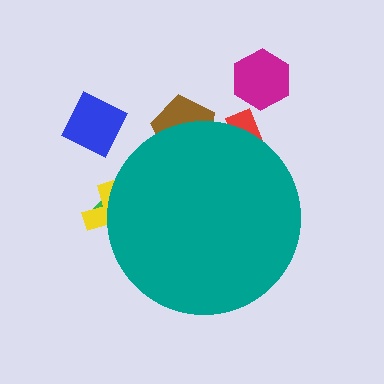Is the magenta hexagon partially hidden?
No, the magenta hexagon is fully visible.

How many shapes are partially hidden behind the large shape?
4 shapes are partially hidden.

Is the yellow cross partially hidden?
Yes, the yellow cross is partially hidden behind the teal circle.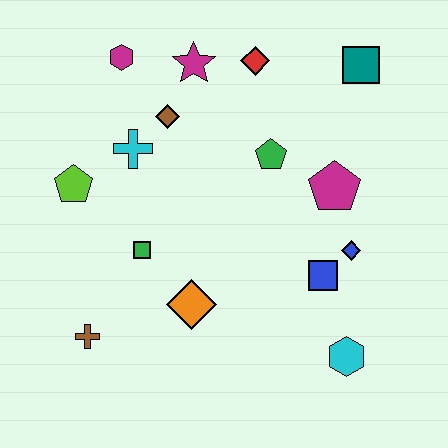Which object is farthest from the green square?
The teal square is farthest from the green square.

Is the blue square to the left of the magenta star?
No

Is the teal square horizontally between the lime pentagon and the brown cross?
No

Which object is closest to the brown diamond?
The cyan cross is closest to the brown diamond.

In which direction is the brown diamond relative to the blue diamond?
The brown diamond is to the left of the blue diamond.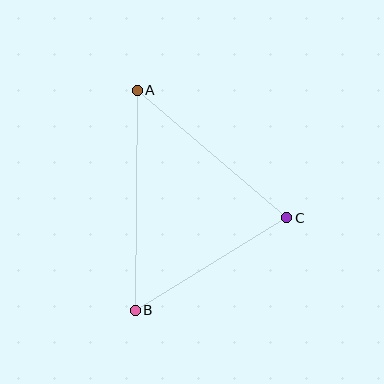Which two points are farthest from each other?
Points A and B are farthest from each other.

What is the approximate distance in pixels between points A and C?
The distance between A and C is approximately 197 pixels.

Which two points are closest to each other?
Points B and C are closest to each other.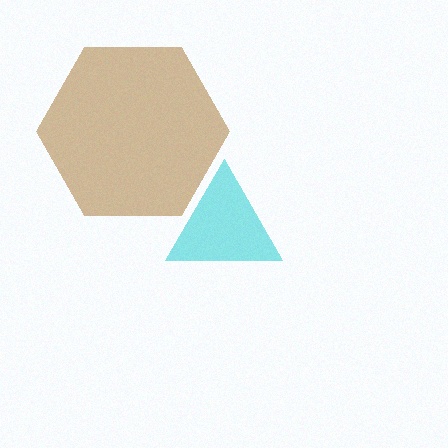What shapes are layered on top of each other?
The layered shapes are: a cyan triangle, a brown hexagon.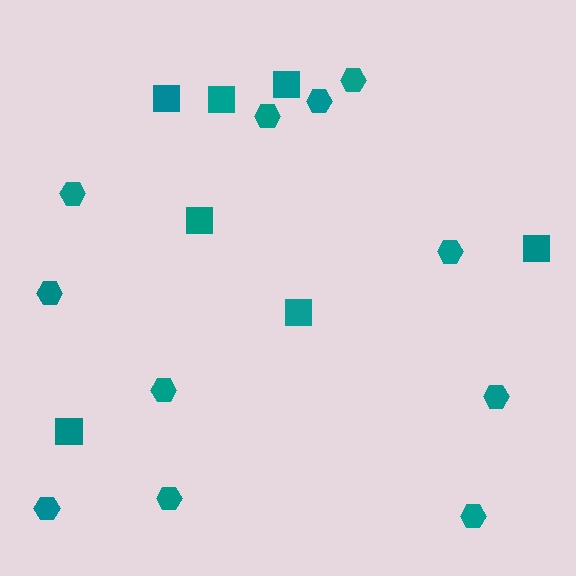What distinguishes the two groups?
There are 2 groups: one group of squares (7) and one group of hexagons (11).